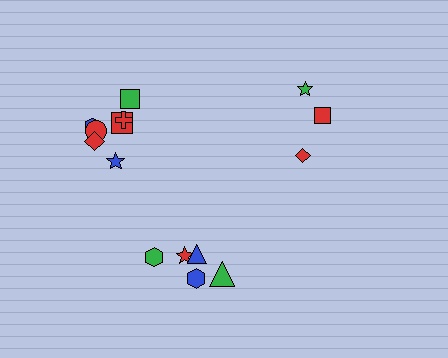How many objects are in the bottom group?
There are 5 objects.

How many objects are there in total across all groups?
There are 15 objects.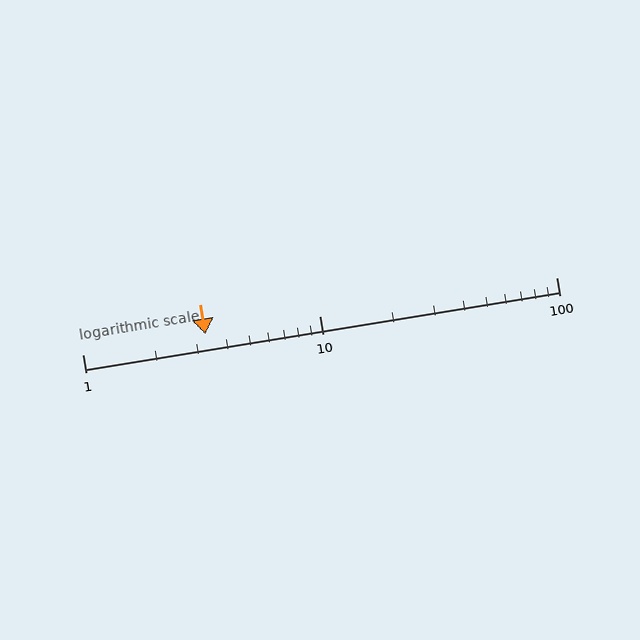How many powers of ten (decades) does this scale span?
The scale spans 2 decades, from 1 to 100.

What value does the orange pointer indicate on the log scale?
The pointer indicates approximately 3.3.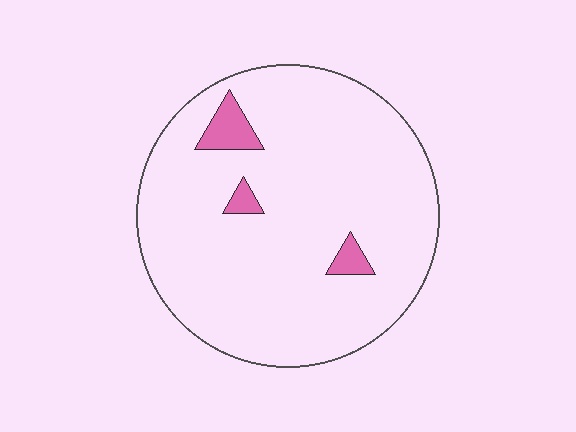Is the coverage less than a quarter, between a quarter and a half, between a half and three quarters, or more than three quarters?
Less than a quarter.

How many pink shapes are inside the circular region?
3.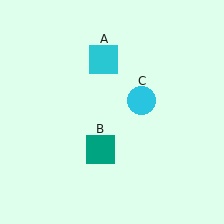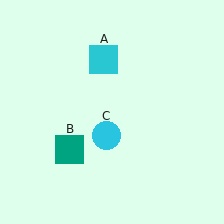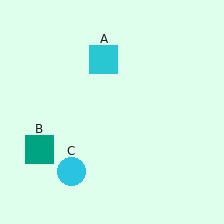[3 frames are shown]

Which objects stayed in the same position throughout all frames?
Cyan square (object A) remained stationary.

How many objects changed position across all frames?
2 objects changed position: teal square (object B), cyan circle (object C).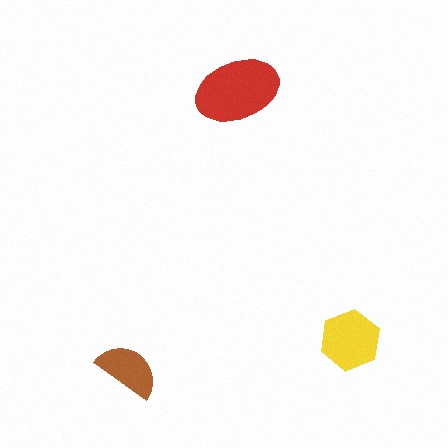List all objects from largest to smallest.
The red ellipse, the yellow hexagon, the brown semicircle.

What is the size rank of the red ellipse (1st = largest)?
1st.